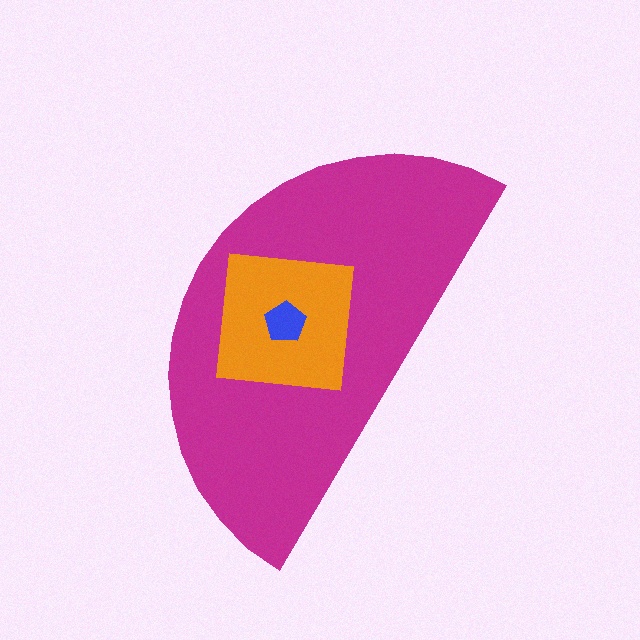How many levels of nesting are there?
3.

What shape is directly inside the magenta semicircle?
The orange square.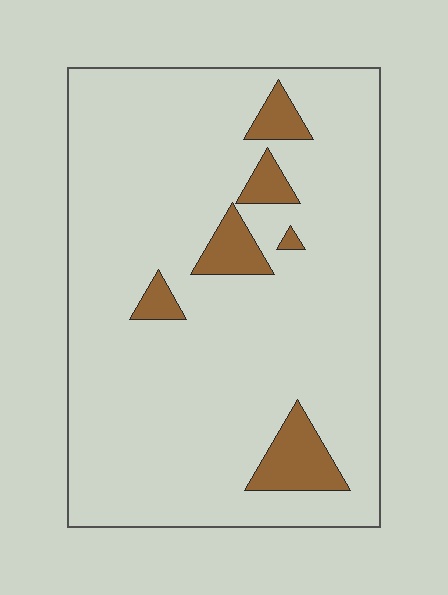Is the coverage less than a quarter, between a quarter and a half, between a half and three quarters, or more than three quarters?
Less than a quarter.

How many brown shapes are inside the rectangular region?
6.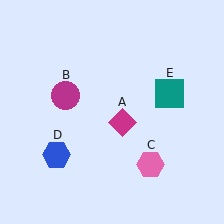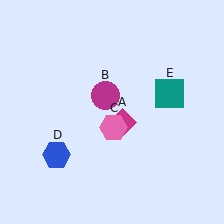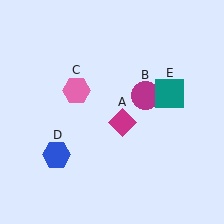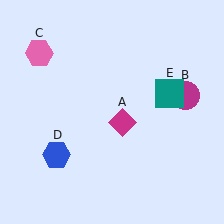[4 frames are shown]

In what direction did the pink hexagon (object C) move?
The pink hexagon (object C) moved up and to the left.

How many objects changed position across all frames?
2 objects changed position: magenta circle (object B), pink hexagon (object C).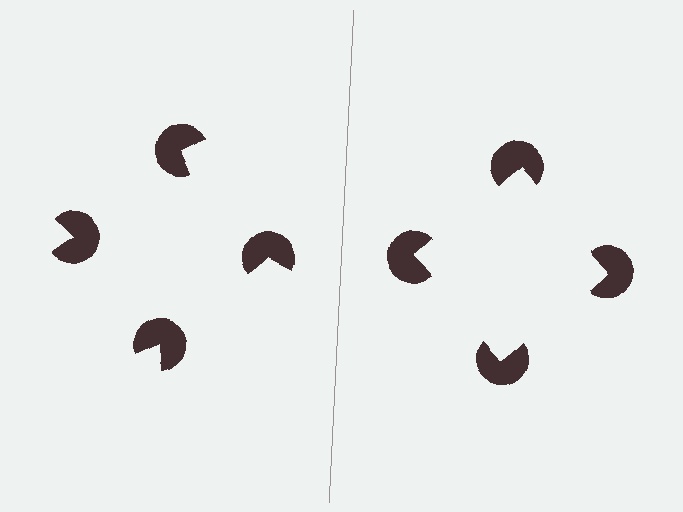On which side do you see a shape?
An illusory square appears on the right side. On the left side the wedge cuts are rotated, so no coherent shape forms.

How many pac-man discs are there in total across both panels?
8 — 4 on each side.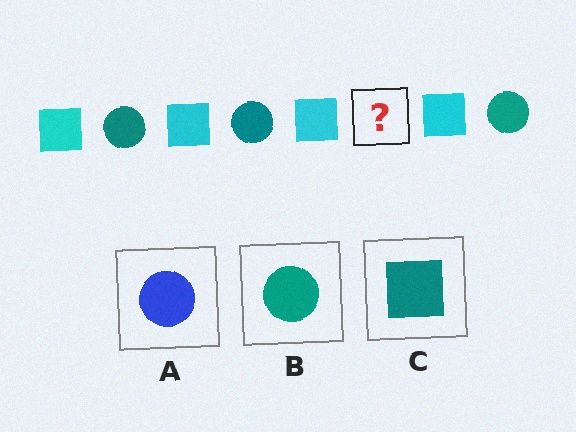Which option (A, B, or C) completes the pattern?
B.